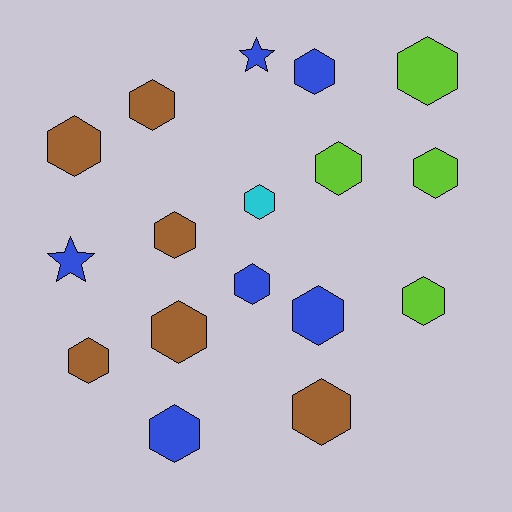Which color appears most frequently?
Brown, with 6 objects.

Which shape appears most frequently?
Hexagon, with 15 objects.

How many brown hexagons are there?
There are 6 brown hexagons.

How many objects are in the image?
There are 17 objects.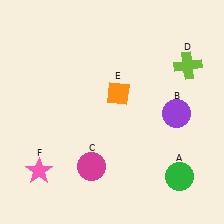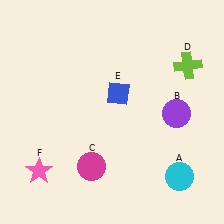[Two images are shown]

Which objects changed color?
A changed from green to cyan. E changed from orange to blue.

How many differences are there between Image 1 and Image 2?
There are 2 differences between the two images.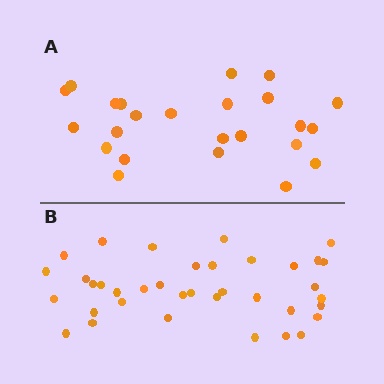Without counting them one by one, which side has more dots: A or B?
Region B (the bottom region) has more dots.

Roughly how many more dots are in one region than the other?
Region B has approximately 15 more dots than region A.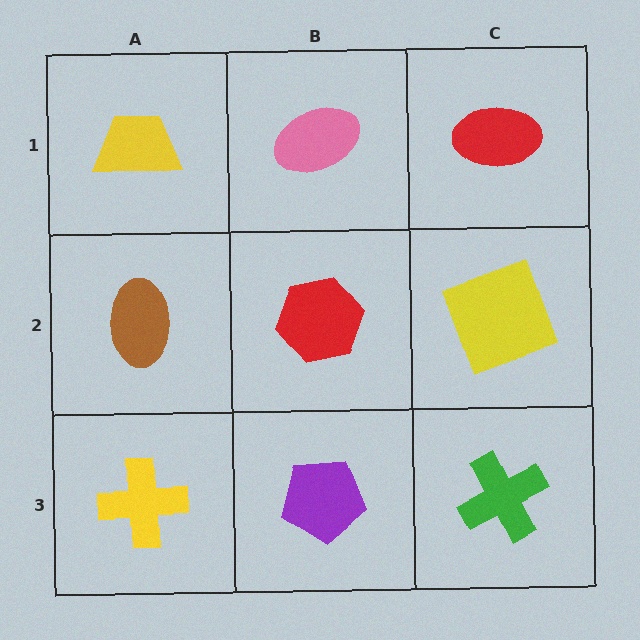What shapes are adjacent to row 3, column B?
A red hexagon (row 2, column B), a yellow cross (row 3, column A), a green cross (row 3, column C).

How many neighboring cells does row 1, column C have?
2.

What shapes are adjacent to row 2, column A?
A yellow trapezoid (row 1, column A), a yellow cross (row 3, column A), a red hexagon (row 2, column B).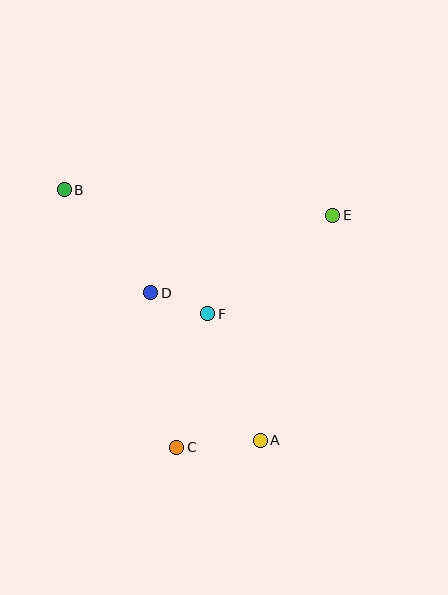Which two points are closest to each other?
Points D and F are closest to each other.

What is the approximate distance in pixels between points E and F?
The distance between E and F is approximately 159 pixels.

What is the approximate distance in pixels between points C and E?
The distance between C and E is approximately 280 pixels.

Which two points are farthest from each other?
Points A and B are farthest from each other.